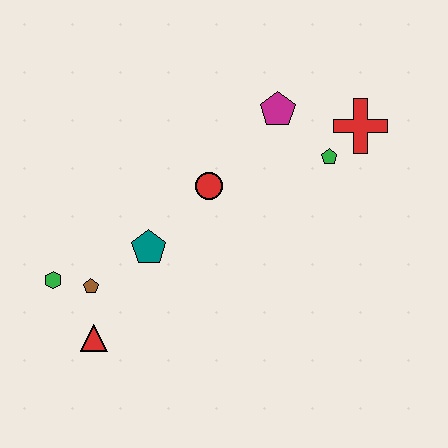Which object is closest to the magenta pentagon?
The green pentagon is closest to the magenta pentagon.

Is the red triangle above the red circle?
No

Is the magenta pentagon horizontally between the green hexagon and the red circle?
No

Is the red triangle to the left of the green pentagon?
Yes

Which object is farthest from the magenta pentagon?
The red triangle is farthest from the magenta pentagon.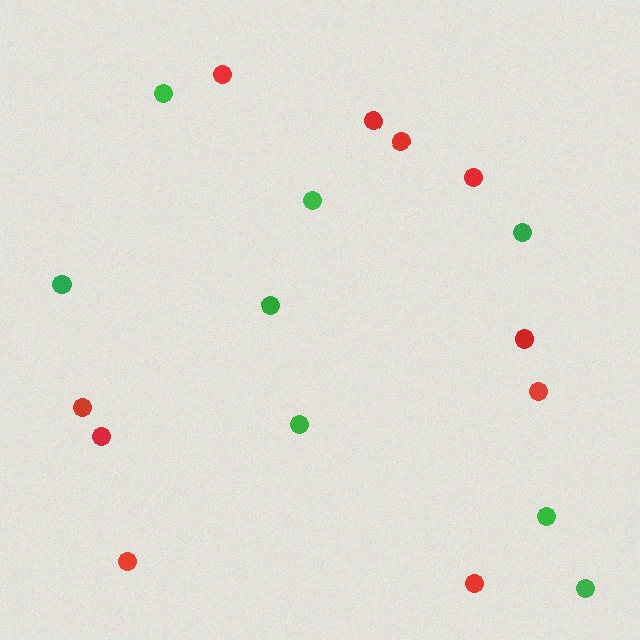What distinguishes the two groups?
There are 2 groups: one group of green circles (8) and one group of red circles (10).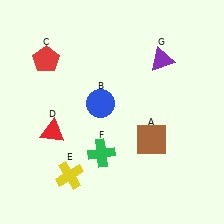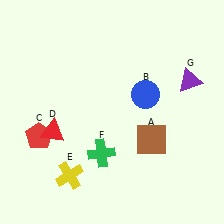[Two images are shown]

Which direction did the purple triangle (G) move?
The purple triangle (G) moved right.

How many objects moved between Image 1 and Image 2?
3 objects moved between the two images.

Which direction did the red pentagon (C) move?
The red pentagon (C) moved down.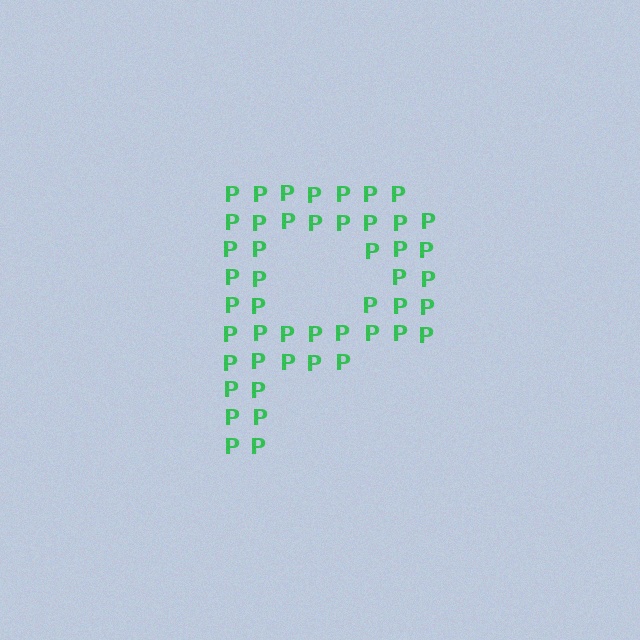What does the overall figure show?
The overall figure shows the letter P.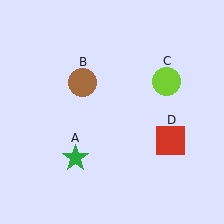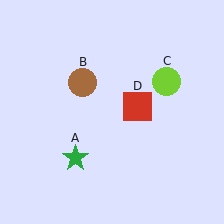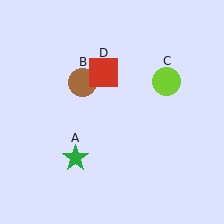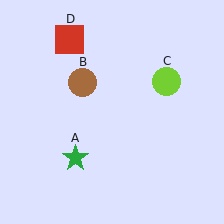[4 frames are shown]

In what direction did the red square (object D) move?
The red square (object D) moved up and to the left.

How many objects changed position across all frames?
1 object changed position: red square (object D).